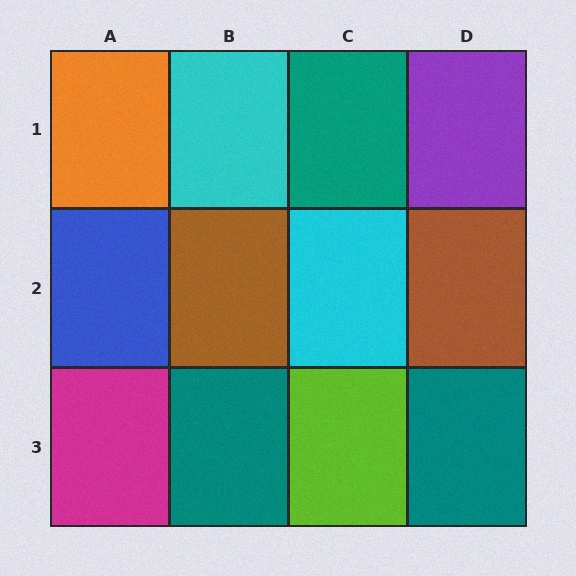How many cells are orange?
1 cell is orange.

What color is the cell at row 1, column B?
Cyan.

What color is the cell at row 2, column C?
Cyan.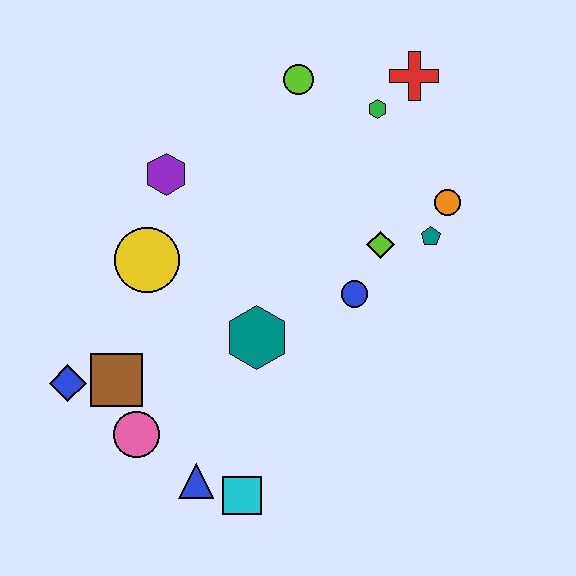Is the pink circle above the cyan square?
Yes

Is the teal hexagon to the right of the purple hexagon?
Yes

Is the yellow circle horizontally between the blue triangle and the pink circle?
Yes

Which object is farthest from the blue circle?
The blue diamond is farthest from the blue circle.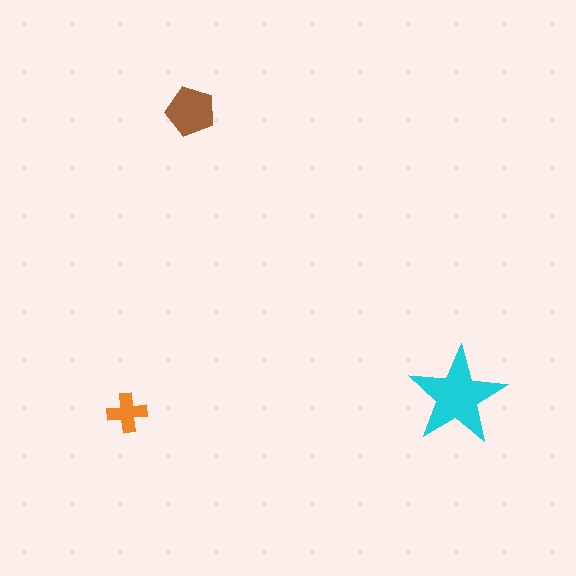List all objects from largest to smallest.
The cyan star, the brown pentagon, the orange cross.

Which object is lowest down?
The orange cross is bottommost.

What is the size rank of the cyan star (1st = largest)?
1st.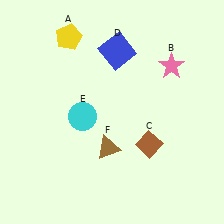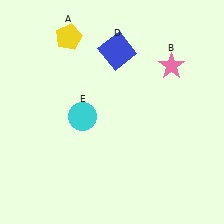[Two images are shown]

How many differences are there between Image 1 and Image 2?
There are 2 differences between the two images.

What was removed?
The brown diamond (C), the brown triangle (F) were removed in Image 2.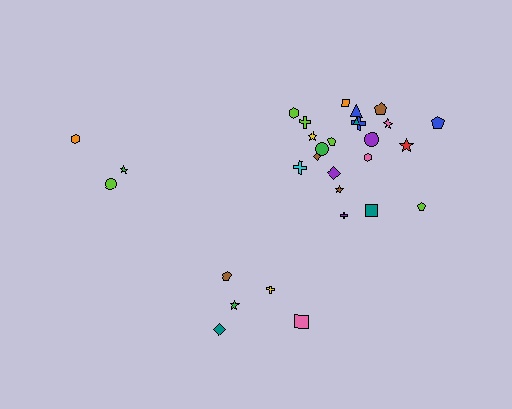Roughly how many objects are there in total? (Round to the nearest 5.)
Roughly 30 objects in total.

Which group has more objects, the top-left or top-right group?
The top-right group.